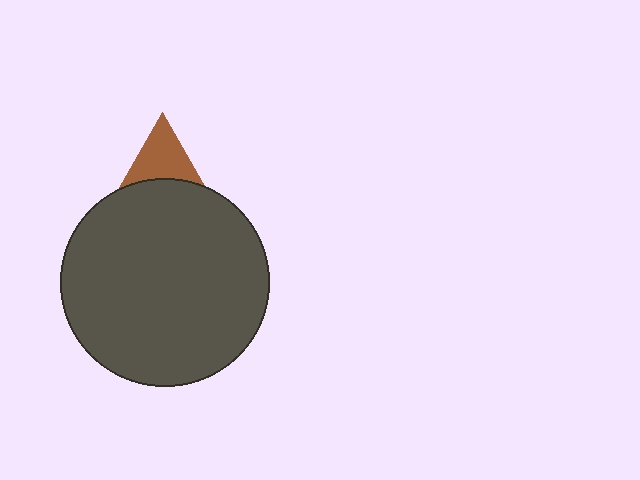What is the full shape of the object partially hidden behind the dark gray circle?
The partially hidden object is a brown triangle.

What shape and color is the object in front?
The object in front is a dark gray circle.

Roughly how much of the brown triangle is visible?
About half of it is visible (roughly 48%).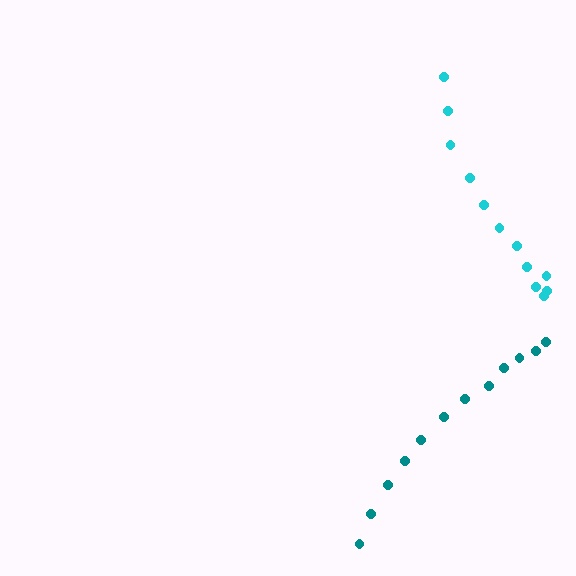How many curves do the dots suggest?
There are 2 distinct paths.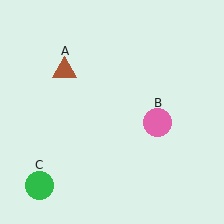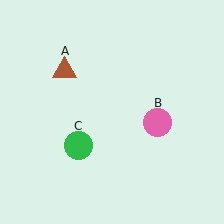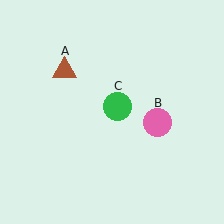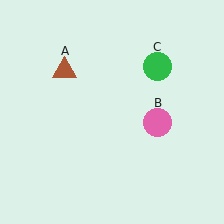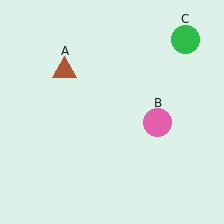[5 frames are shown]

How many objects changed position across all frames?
1 object changed position: green circle (object C).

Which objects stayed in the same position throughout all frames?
Brown triangle (object A) and pink circle (object B) remained stationary.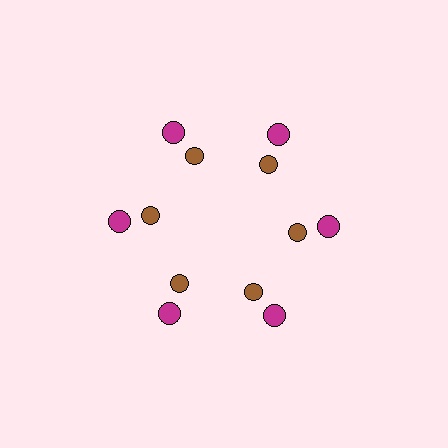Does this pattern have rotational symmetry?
Yes, this pattern has 6-fold rotational symmetry. It looks the same after rotating 60 degrees around the center.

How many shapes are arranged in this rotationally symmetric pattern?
There are 12 shapes, arranged in 6 groups of 2.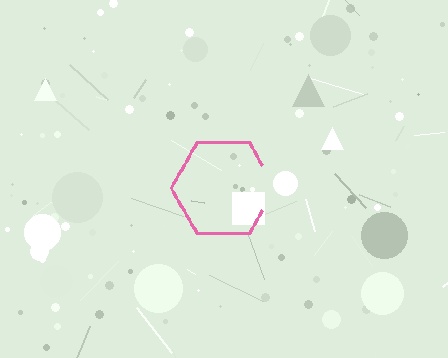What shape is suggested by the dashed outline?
The dashed outline suggests a hexagon.